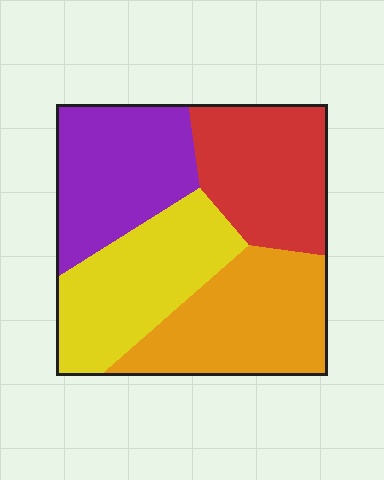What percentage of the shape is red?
Red takes up between a sixth and a third of the shape.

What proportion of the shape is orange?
Orange covers about 25% of the shape.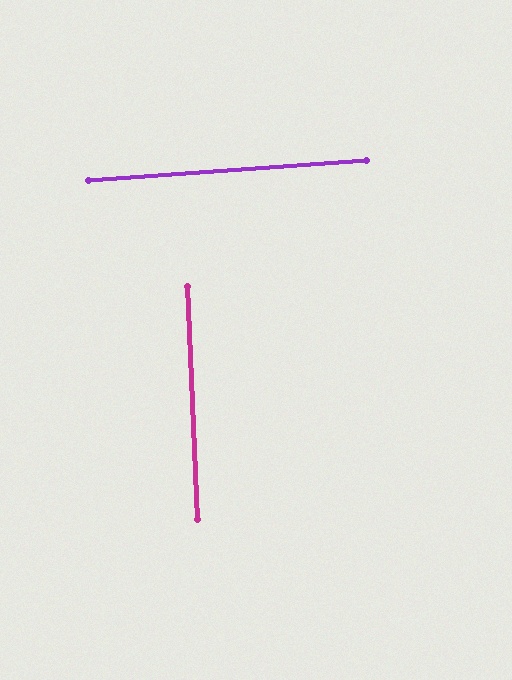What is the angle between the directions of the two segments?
Approximately 88 degrees.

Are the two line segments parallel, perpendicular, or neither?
Perpendicular — they meet at approximately 88°.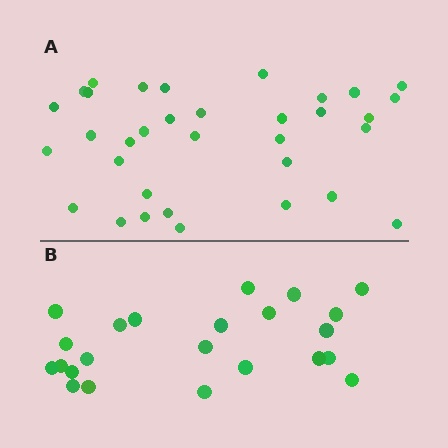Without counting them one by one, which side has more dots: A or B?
Region A (the top region) has more dots.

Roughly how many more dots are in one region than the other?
Region A has roughly 12 or so more dots than region B.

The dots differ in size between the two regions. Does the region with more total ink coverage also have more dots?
No. Region B has more total ink coverage because its dots are larger, but region A actually contains more individual dots. Total area can be misleading — the number of items is what matters here.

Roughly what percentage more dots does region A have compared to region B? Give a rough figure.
About 50% more.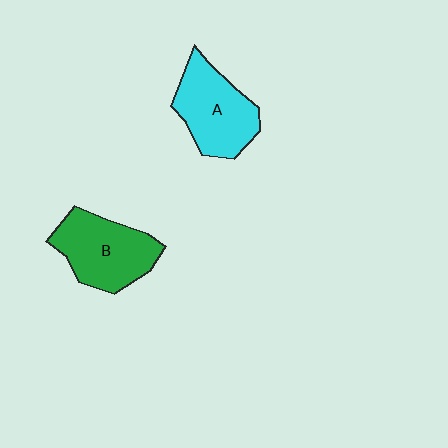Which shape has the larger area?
Shape B (green).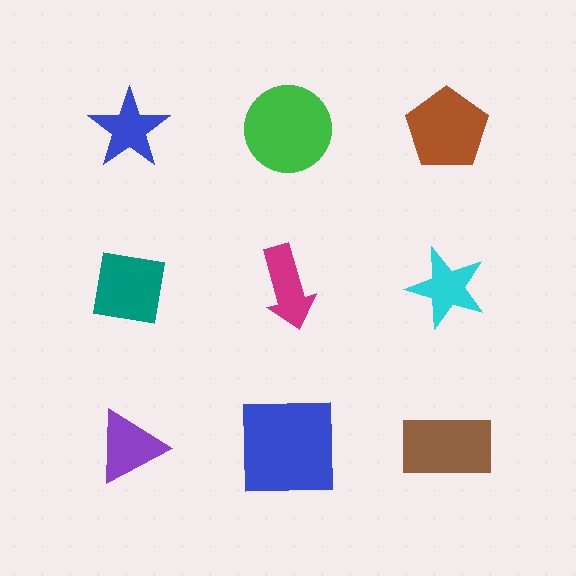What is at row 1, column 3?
A brown pentagon.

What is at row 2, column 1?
A teal square.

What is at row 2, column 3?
A cyan star.